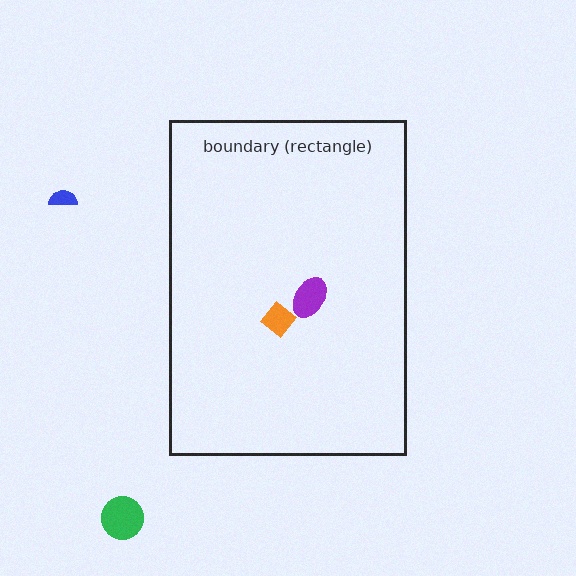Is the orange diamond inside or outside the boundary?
Inside.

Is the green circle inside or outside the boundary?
Outside.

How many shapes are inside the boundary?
2 inside, 2 outside.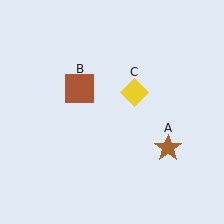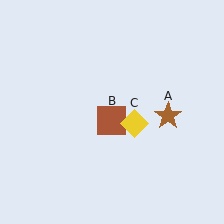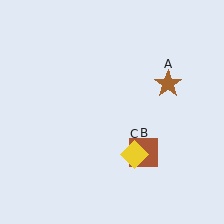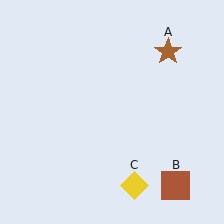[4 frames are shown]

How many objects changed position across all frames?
3 objects changed position: brown star (object A), brown square (object B), yellow diamond (object C).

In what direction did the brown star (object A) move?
The brown star (object A) moved up.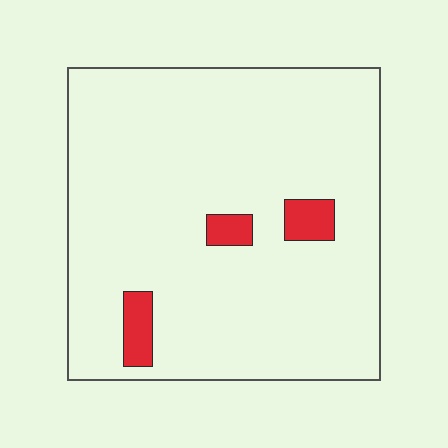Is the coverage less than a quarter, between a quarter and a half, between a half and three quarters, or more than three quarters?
Less than a quarter.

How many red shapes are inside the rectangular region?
3.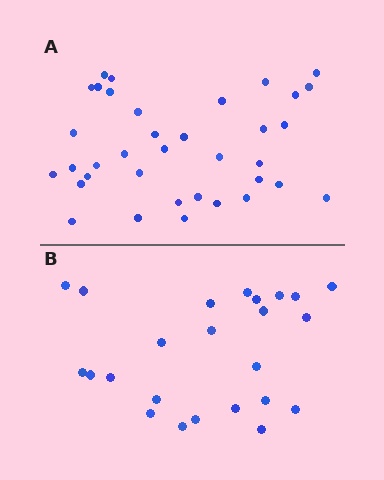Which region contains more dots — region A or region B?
Region A (the top region) has more dots.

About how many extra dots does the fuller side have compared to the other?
Region A has roughly 12 or so more dots than region B.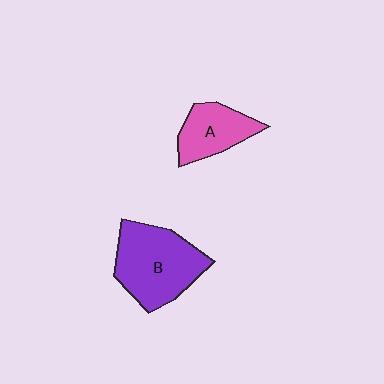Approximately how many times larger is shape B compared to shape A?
Approximately 1.7 times.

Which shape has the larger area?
Shape B (purple).